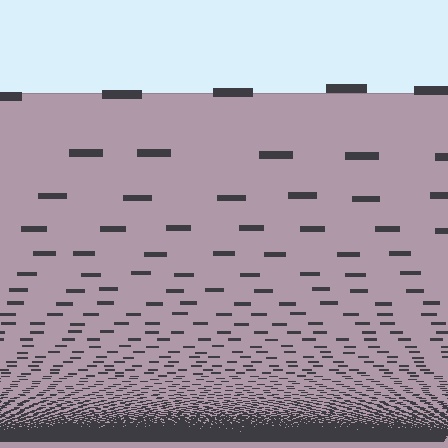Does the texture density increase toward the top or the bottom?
Density increases toward the bottom.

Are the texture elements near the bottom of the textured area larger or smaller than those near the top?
Smaller. The gradient is inverted — elements near the bottom are smaller and denser.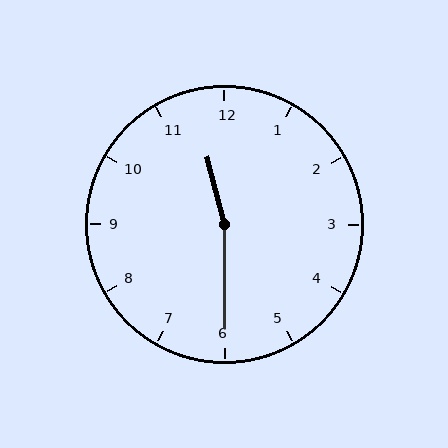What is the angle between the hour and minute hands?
Approximately 165 degrees.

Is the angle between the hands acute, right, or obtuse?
It is obtuse.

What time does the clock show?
11:30.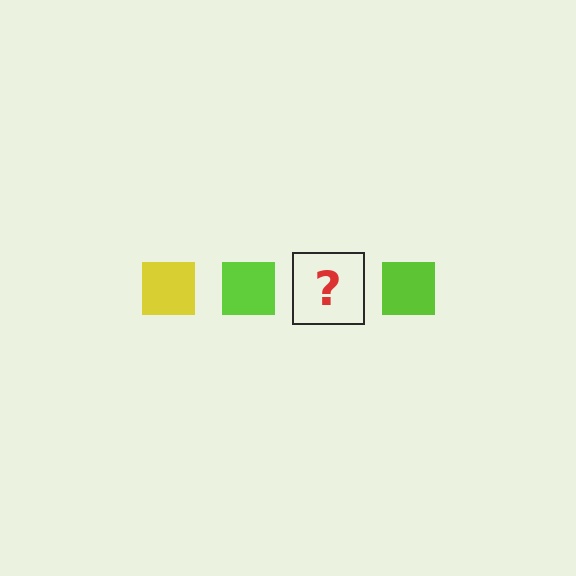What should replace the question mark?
The question mark should be replaced with a yellow square.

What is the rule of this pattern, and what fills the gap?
The rule is that the pattern cycles through yellow, lime squares. The gap should be filled with a yellow square.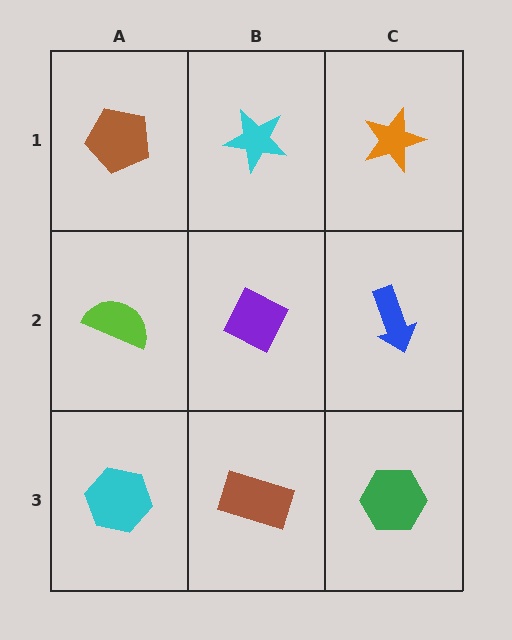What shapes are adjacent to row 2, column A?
A brown pentagon (row 1, column A), a cyan hexagon (row 3, column A), a purple diamond (row 2, column B).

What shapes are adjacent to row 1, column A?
A lime semicircle (row 2, column A), a cyan star (row 1, column B).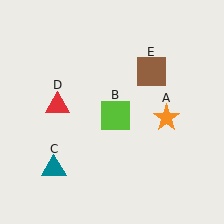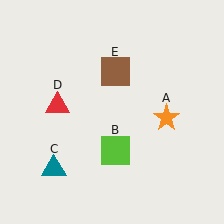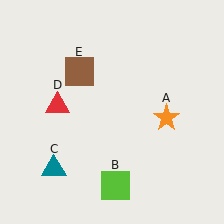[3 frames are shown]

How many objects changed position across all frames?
2 objects changed position: lime square (object B), brown square (object E).